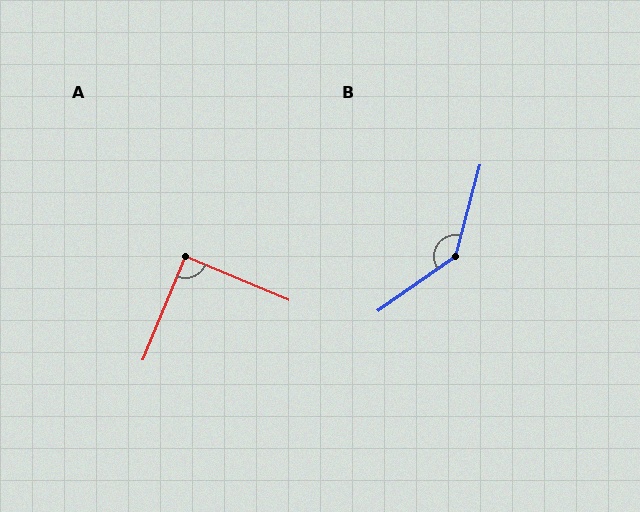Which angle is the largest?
B, at approximately 140 degrees.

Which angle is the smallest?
A, at approximately 90 degrees.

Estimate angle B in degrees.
Approximately 140 degrees.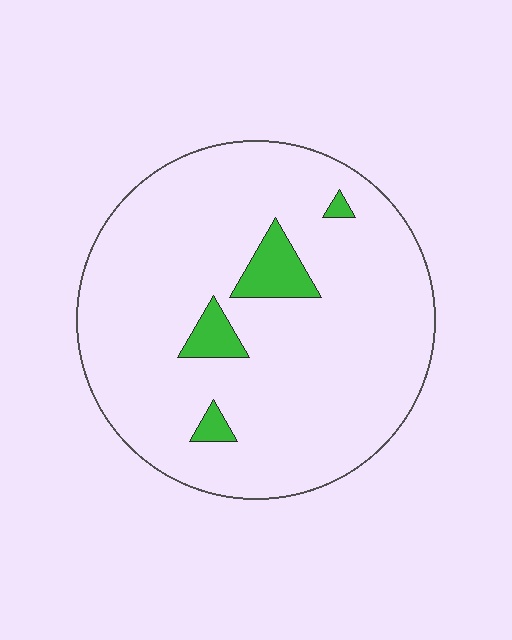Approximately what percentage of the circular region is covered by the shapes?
Approximately 10%.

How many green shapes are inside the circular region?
4.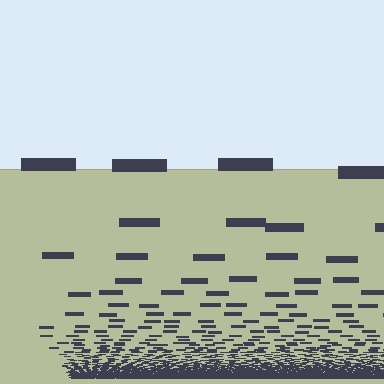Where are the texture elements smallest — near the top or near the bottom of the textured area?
Near the bottom.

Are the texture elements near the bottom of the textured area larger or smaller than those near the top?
Smaller. The gradient is inverted — elements near the bottom are smaller and denser.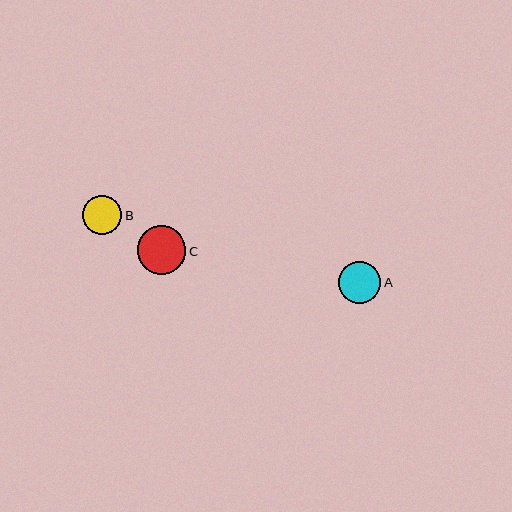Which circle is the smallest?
Circle B is the smallest with a size of approximately 39 pixels.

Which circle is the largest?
Circle C is the largest with a size of approximately 49 pixels.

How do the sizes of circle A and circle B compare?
Circle A and circle B are approximately the same size.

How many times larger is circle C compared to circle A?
Circle C is approximately 1.2 times the size of circle A.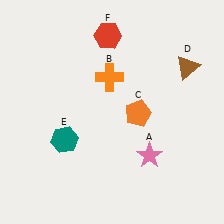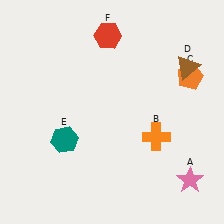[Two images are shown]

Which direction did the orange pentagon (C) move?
The orange pentagon (C) moved right.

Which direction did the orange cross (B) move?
The orange cross (B) moved down.